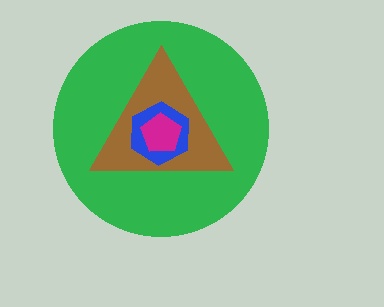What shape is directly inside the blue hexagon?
The magenta pentagon.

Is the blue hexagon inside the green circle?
Yes.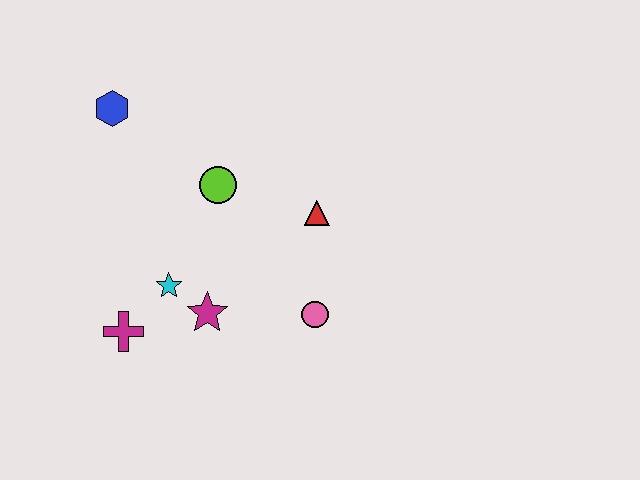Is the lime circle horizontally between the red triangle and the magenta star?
Yes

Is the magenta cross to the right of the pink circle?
No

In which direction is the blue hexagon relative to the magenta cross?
The blue hexagon is above the magenta cross.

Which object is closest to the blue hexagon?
The lime circle is closest to the blue hexagon.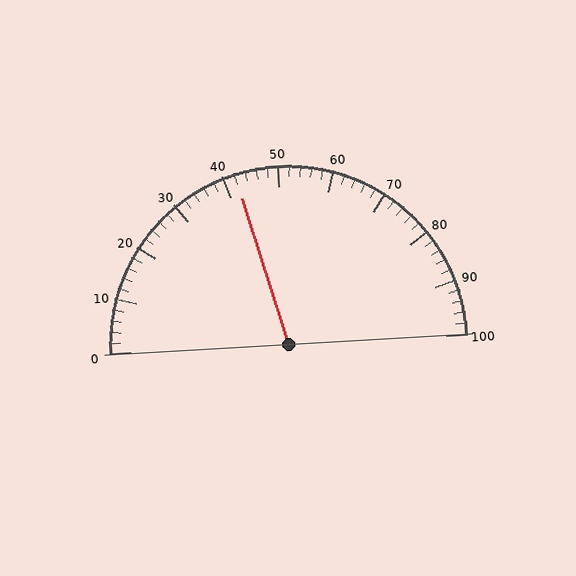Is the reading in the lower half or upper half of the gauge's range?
The reading is in the lower half of the range (0 to 100).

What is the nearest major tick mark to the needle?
The nearest major tick mark is 40.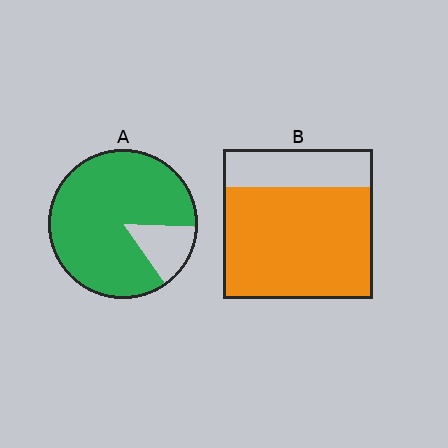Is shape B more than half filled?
Yes.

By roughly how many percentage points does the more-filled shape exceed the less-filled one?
By roughly 10 percentage points (A over B).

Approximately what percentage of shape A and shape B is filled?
A is approximately 85% and B is approximately 75%.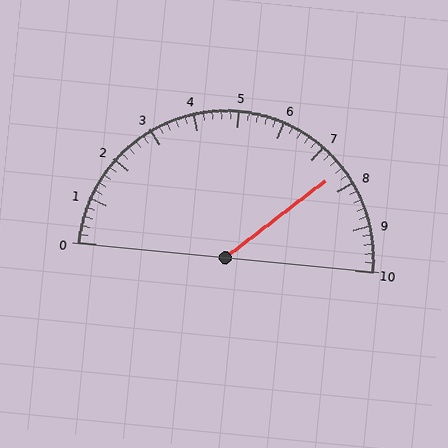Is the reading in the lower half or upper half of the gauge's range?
The reading is in the upper half of the range (0 to 10).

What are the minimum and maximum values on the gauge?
The gauge ranges from 0 to 10.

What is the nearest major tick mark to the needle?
The nearest major tick mark is 8.